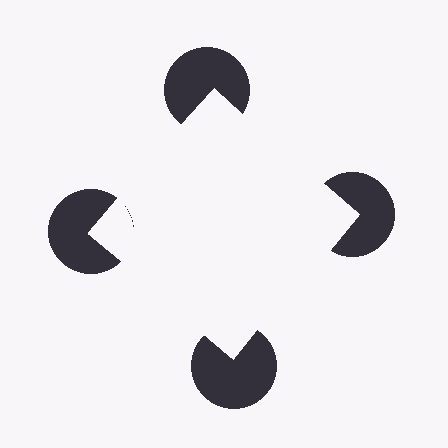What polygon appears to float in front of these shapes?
An illusory square — its edges are inferred from the aligned wedge cuts in the pac-man discs, not physically drawn.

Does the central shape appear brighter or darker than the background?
It typically appears slightly brighter than the background, even though no actual brightness change is drawn.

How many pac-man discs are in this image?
There are 4 — one at each vertex of the illusory square.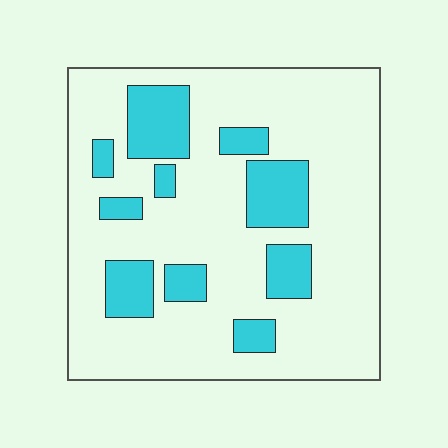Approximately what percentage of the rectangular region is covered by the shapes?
Approximately 20%.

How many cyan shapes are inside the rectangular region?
10.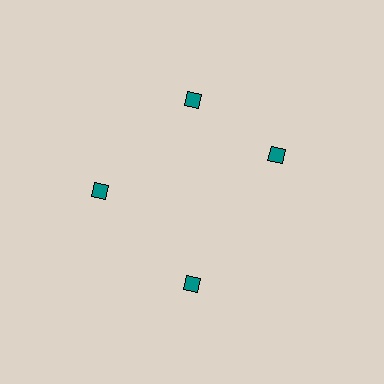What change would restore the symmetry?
The symmetry would be restored by rotating it back into even spacing with its neighbors so that all 4 diamonds sit at equal angles and equal distance from the center.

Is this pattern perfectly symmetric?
No. The 4 teal diamonds are arranged in a ring, but one element near the 3 o'clock position is rotated out of alignment along the ring, breaking the 4-fold rotational symmetry.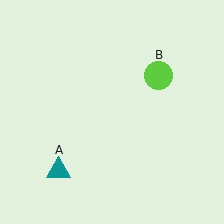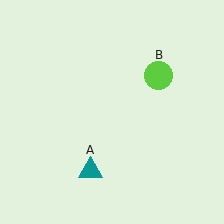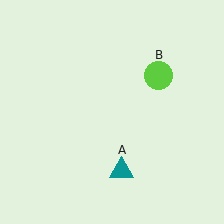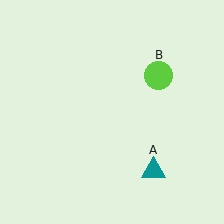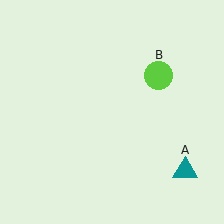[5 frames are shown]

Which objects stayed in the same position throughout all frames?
Lime circle (object B) remained stationary.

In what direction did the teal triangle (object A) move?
The teal triangle (object A) moved right.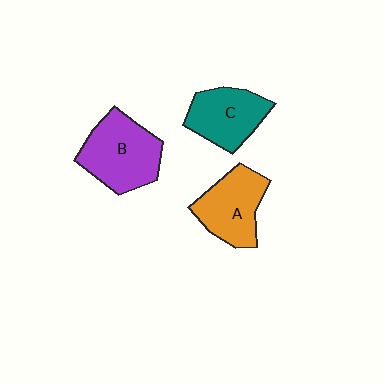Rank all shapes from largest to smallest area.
From largest to smallest: B (purple), A (orange), C (teal).